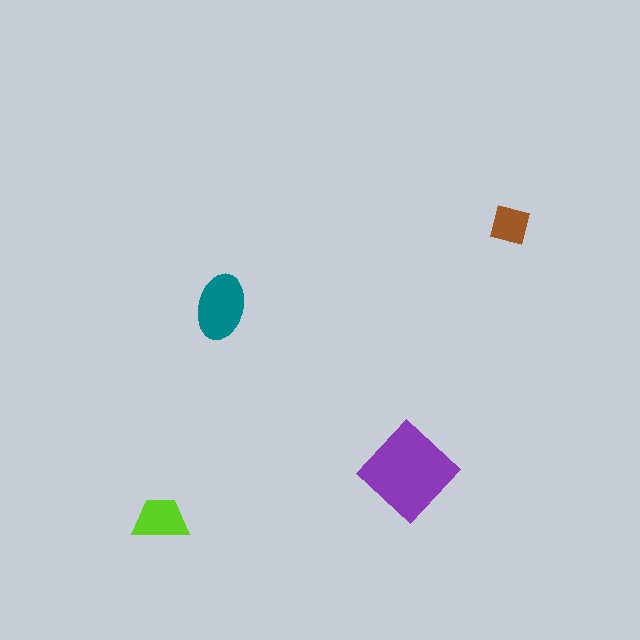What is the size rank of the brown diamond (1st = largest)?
4th.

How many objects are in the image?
There are 4 objects in the image.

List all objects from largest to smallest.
The purple diamond, the teal ellipse, the lime trapezoid, the brown diamond.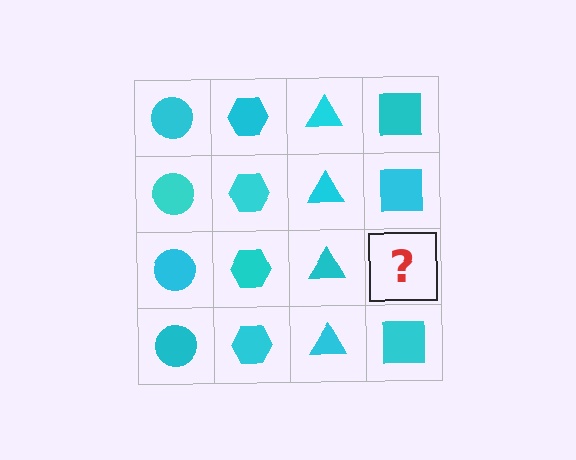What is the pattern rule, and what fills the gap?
The rule is that each column has a consistent shape. The gap should be filled with a cyan square.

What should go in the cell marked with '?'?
The missing cell should contain a cyan square.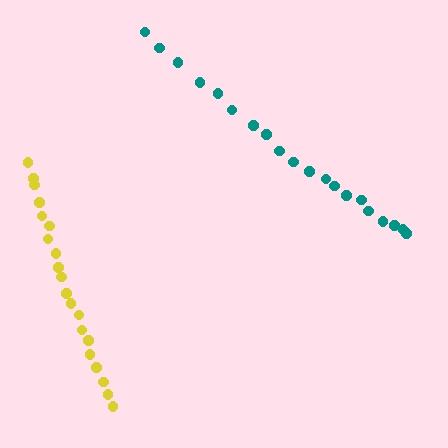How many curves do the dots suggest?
There are 2 distinct paths.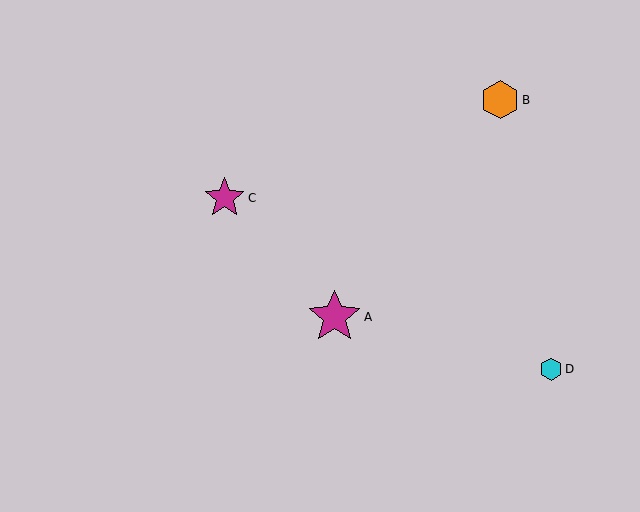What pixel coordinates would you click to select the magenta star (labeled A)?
Click at (334, 317) to select the magenta star A.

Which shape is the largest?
The magenta star (labeled A) is the largest.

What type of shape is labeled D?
Shape D is a cyan hexagon.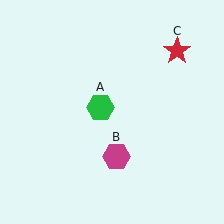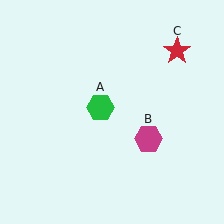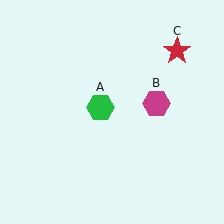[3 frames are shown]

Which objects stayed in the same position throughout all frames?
Green hexagon (object A) and red star (object C) remained stationary.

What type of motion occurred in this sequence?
The magenta hexagon (object B) rotated counterclockwise around the center of the scene.